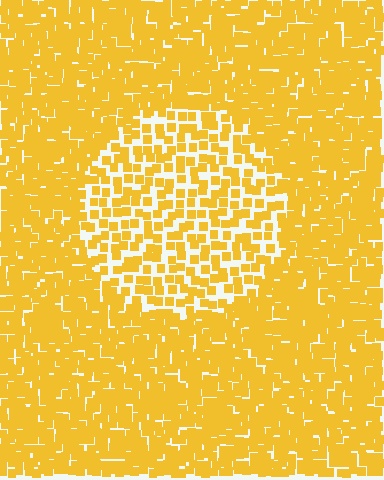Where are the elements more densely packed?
The elements are more densely packed outside the circle boundary.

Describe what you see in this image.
The image contains small yellow elements arranged at two different densities. A circle-shaped region is visible where the elements are less densely packed than the surrounding area.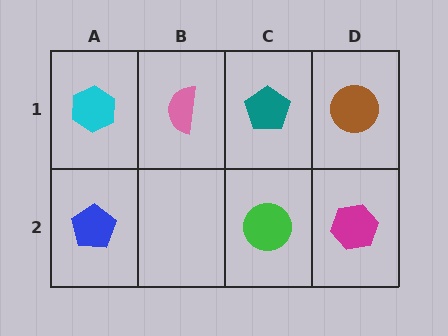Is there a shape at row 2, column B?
No, that cell is empty.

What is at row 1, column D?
A brown circle.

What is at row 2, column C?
A green circle.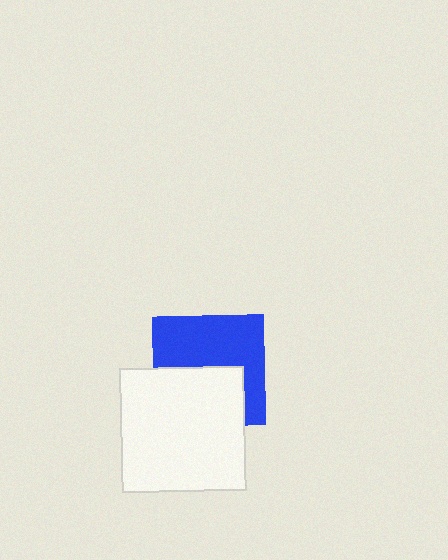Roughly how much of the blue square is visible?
About half of it is visible (roughly 56%).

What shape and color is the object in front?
The object in front is a white square.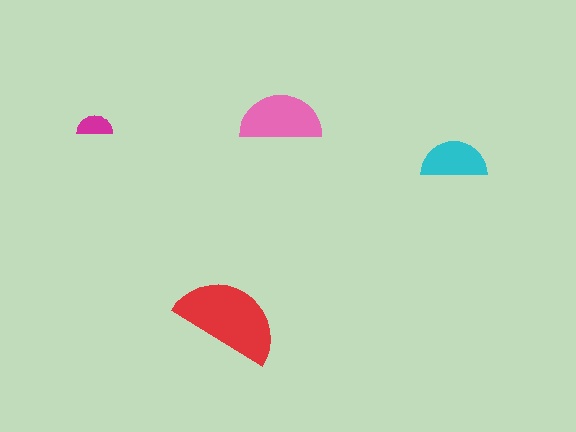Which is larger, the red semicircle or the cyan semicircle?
The red one.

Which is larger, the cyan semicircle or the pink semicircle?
The pink one.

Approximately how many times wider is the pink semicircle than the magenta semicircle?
About 2.5 times wider.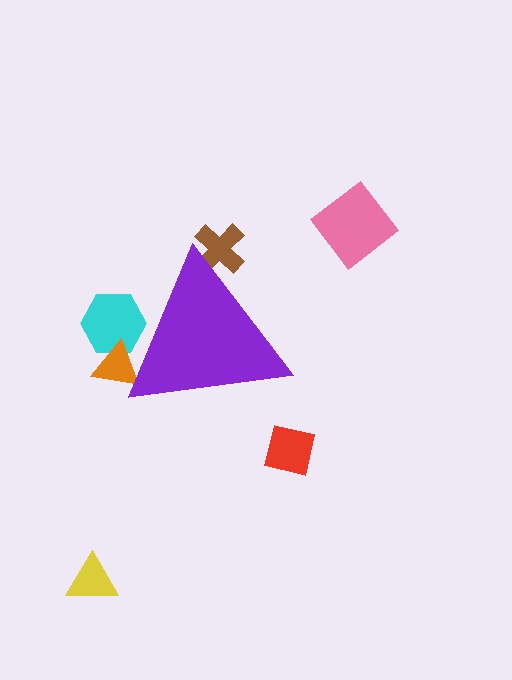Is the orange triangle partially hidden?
Yes, the orange triangle is partially hidden behind the purple triangle.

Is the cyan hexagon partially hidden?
Yes, the cyan hexagon is partially hidden behind the purple triangle.